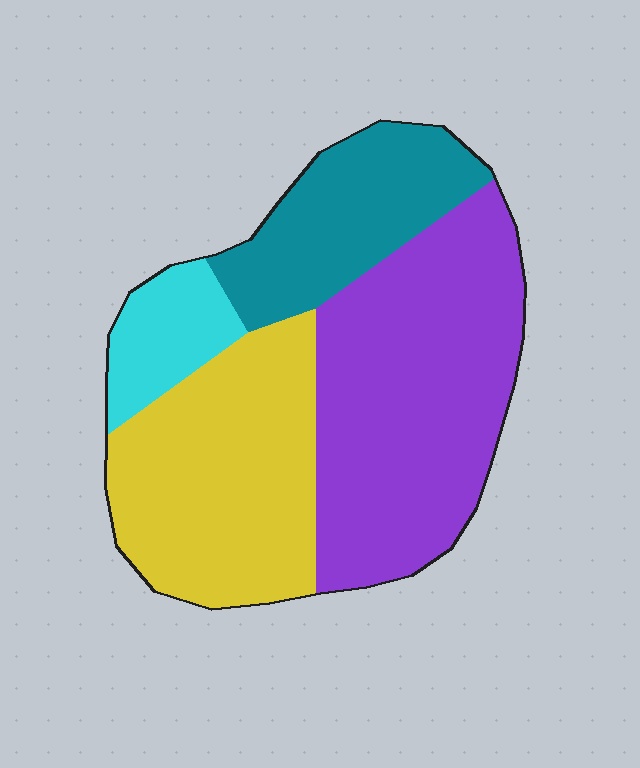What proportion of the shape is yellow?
Yellow takes up about one third (1/3) of the shape.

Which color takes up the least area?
Cyan, at roughly 10%.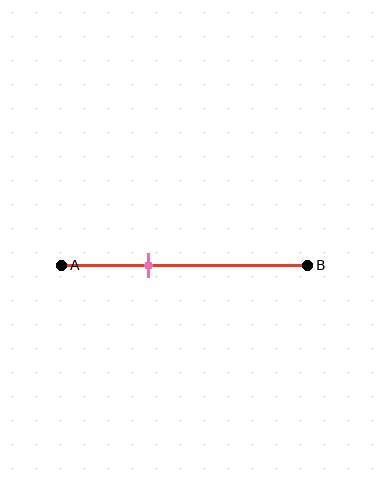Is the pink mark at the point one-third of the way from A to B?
Yes, the mark is approximately at the one-third point.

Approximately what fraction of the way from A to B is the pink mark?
The pink mark is approximately 35% of the way from A to B.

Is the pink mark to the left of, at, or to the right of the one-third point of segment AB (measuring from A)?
The pink mark is approximately at the one-third point of segment AB.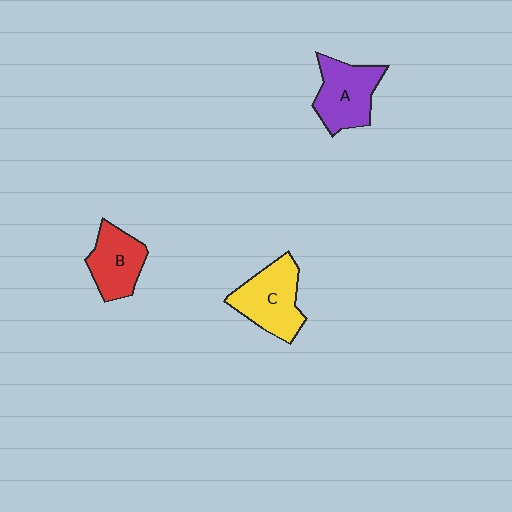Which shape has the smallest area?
Shape B (red).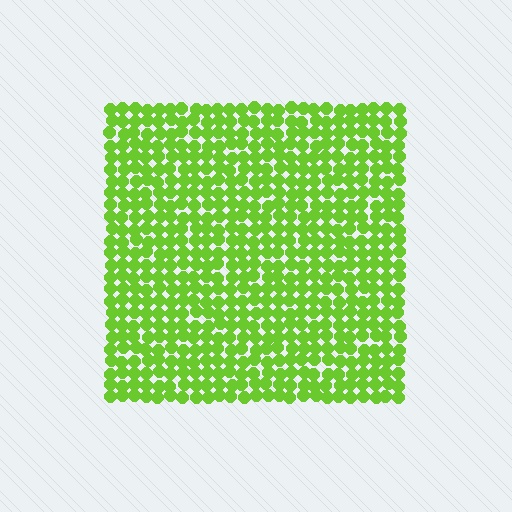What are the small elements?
The small elements are circles.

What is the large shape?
The large shape is a square.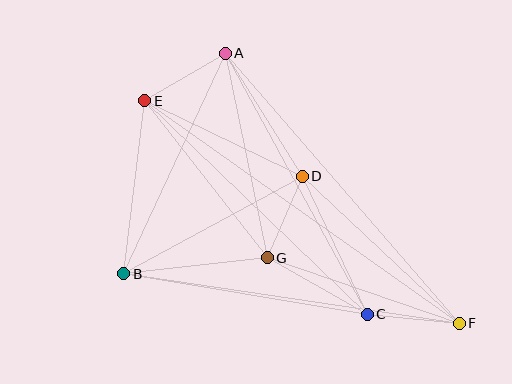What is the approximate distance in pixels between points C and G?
The distance between C and G is approximately 115 pixels.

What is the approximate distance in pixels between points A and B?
The distance between A and B is approximately 243 pixels.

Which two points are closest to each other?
Points D and G are closest to each other.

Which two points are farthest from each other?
Points E and F are farthest from each other.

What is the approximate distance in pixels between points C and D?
The distance between C and D is approximately 153 pixels.